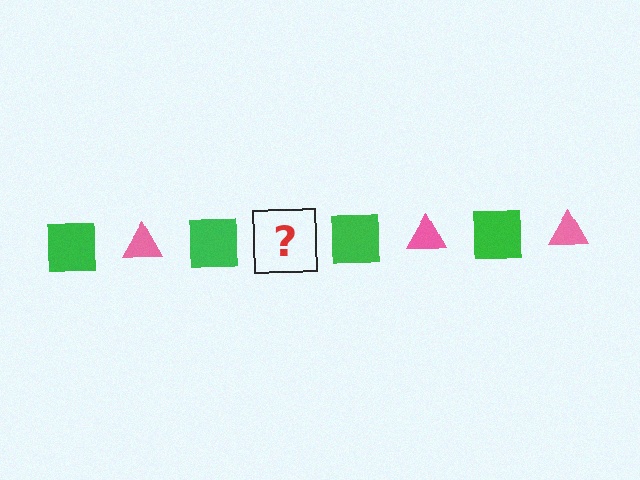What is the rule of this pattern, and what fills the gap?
The rule is that the pattern alternates between green square and pink triangle. The gap should be filled with a pink triangle.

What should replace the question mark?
The question mark should be replaced with a pink triangle.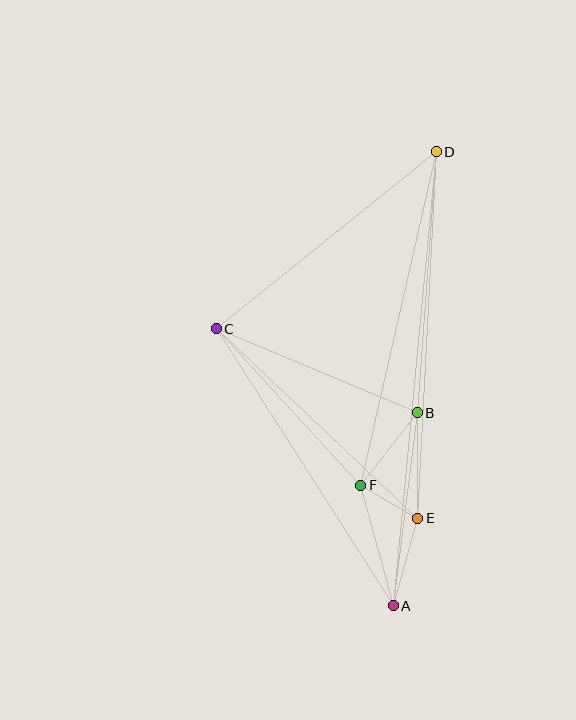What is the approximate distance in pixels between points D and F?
The distance between D and F is approximately 342 pixels.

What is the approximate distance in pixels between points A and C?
The distance between A and C is approximately 329 pixels.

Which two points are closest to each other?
Points E and F are closest to each other.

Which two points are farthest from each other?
Points A and D are farthest from each other.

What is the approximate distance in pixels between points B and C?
The distance between B and C is approximately 218 pixels.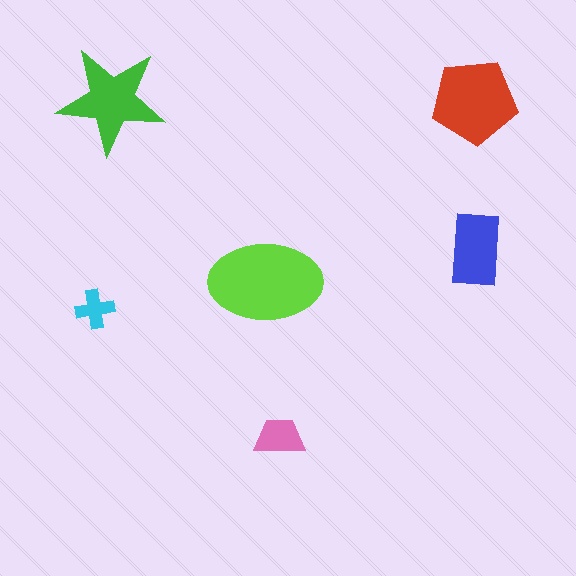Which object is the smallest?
The cyan cross.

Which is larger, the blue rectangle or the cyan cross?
The blue rectangle.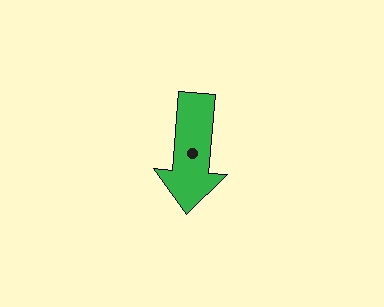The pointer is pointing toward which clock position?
Roughly 6 o'clock.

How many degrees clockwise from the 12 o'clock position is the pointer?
Approximately 185 degrees.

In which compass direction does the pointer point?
South.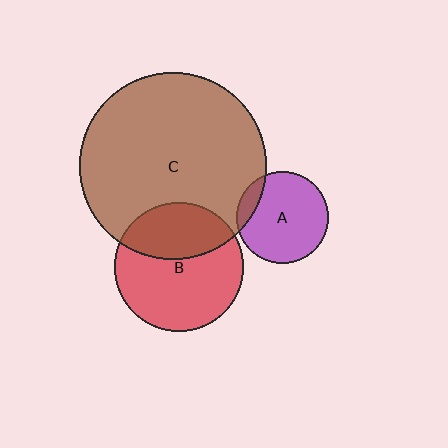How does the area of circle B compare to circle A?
Approximately 2.0 times.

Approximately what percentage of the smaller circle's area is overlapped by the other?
Approximately 10%.